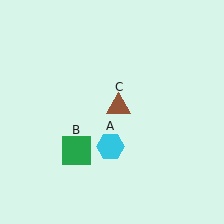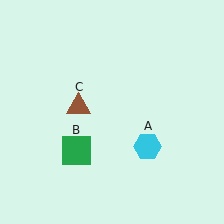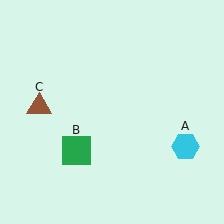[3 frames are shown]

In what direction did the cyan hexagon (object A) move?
The cyan hexagon (object A) moved right.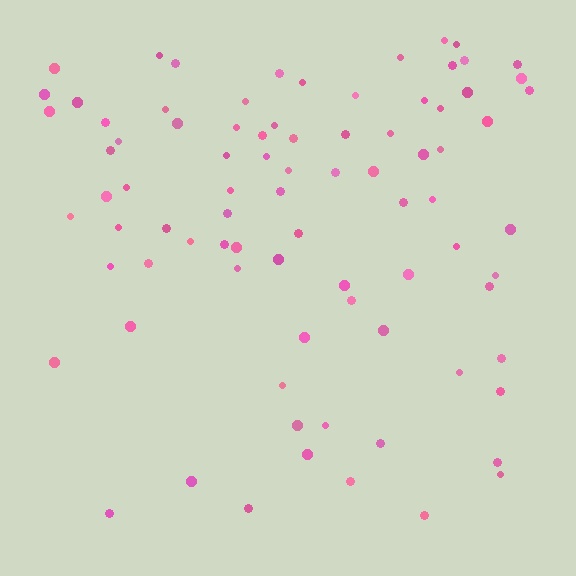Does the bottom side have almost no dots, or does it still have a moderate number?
Still a moderate number, just noticeably fewer than the top.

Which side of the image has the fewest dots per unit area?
The bottom.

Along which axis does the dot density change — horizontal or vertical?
Vertical.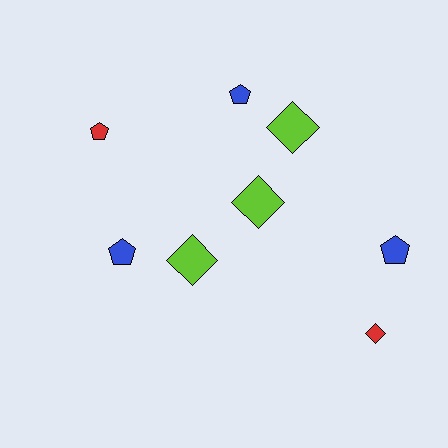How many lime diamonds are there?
There are 3 lime diamonds.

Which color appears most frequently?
Lime, with 3 objects.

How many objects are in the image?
There are 8 objects.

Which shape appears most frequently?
Pentagon, with 4 objects.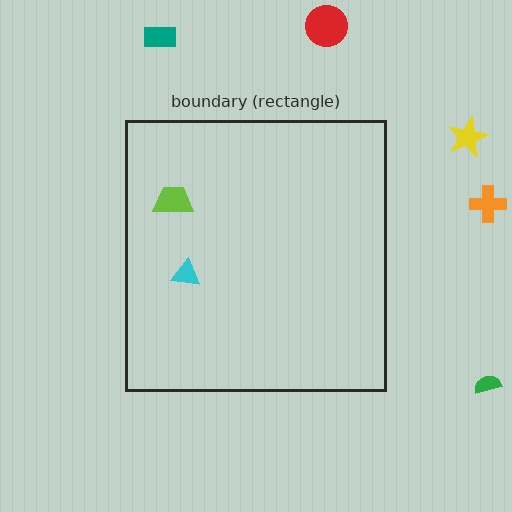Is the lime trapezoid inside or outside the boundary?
Inside.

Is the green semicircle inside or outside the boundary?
Outside.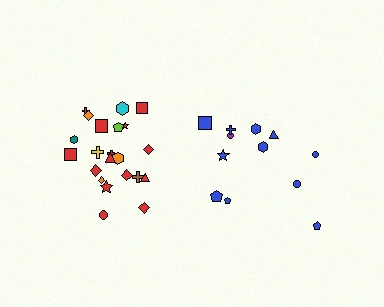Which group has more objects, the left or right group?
The left group.